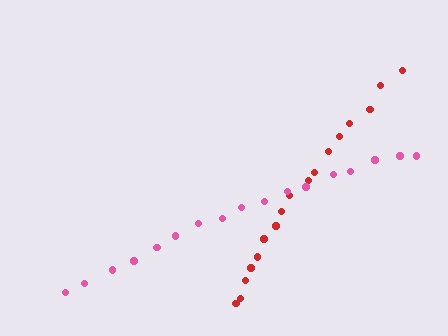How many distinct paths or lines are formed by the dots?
There are 2 distinct paths.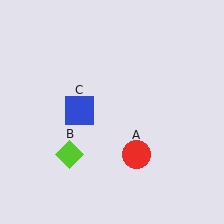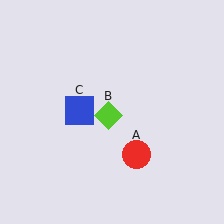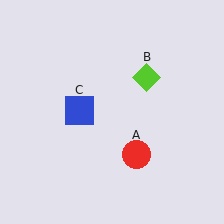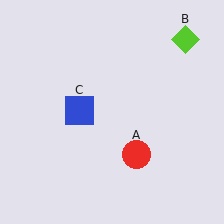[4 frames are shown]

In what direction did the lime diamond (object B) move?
The lime diamond (object B) moved up and to the right.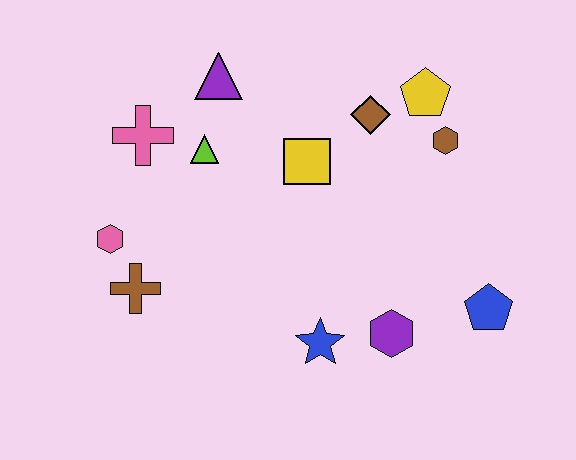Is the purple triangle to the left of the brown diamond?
Yes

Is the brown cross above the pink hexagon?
No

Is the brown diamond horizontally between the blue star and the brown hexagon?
Yes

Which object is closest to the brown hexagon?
The yellow pentagon is closest to the brown hexagon.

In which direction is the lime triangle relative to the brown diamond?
The lime triangle is to the left of the brown diamond.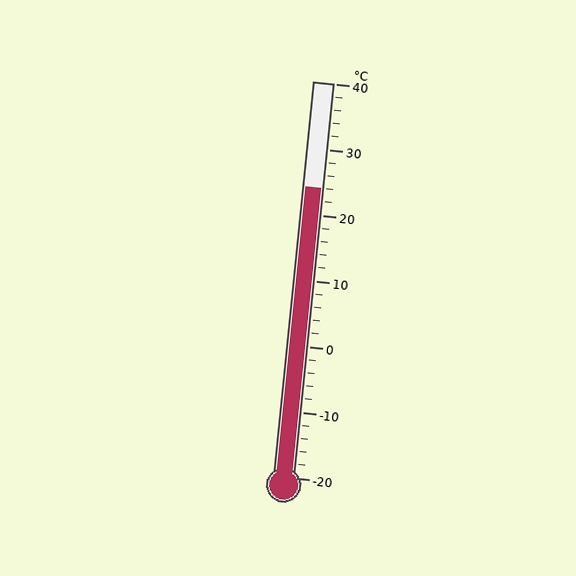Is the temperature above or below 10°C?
The temperature is above 10°C.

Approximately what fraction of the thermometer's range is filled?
The thermometer is filled to approximately 75% of its range.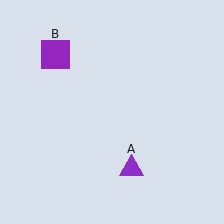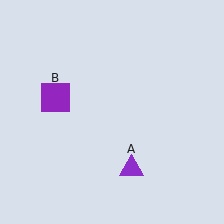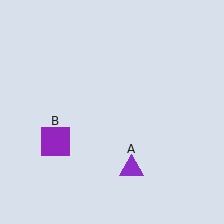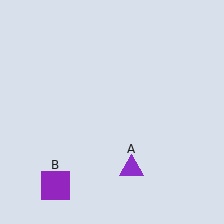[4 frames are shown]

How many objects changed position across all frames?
1 object changed position: purple square (object B).